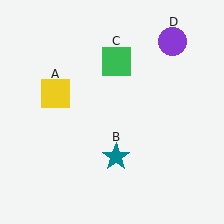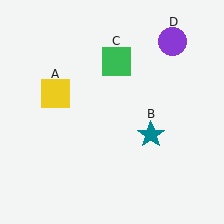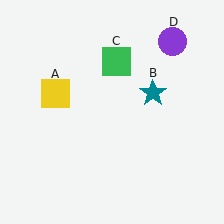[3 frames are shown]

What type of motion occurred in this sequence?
The teal star (object B) rotated counterclockwise around the center of the scene.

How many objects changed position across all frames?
1 object changed position: teal star (object B).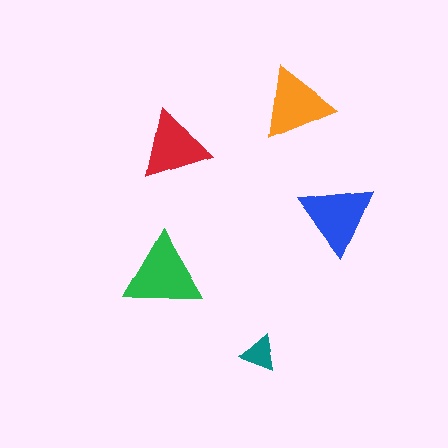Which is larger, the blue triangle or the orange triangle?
The blue one.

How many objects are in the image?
There are 5 objects in the image.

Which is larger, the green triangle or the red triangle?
The green one.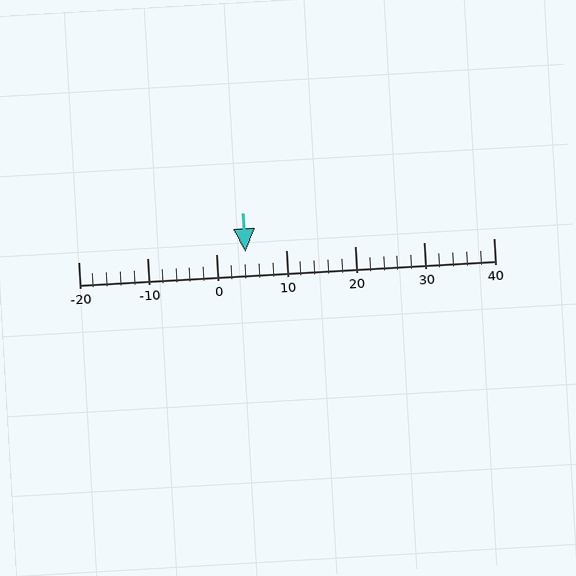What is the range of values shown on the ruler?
The ruler shows values from -20 to 40.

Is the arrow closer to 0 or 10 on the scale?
The arrow is closer to 0.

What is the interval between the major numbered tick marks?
The major tick marks are spaced 10 units apart.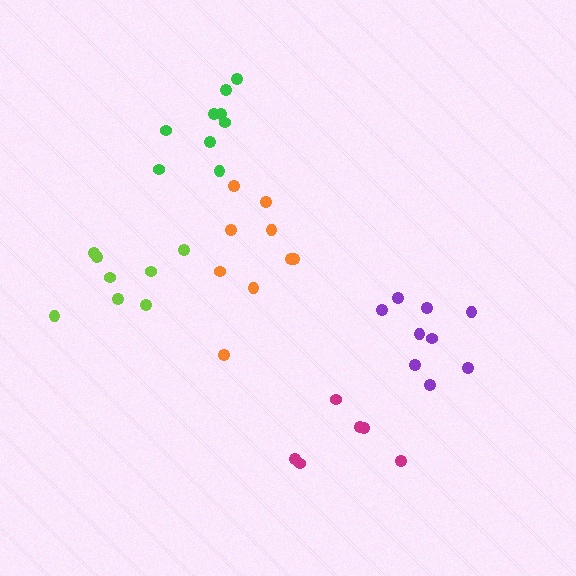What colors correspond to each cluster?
The clusters are colored: lime, orange, purple, magenta, green.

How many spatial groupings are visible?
There are 5 spatial groupings.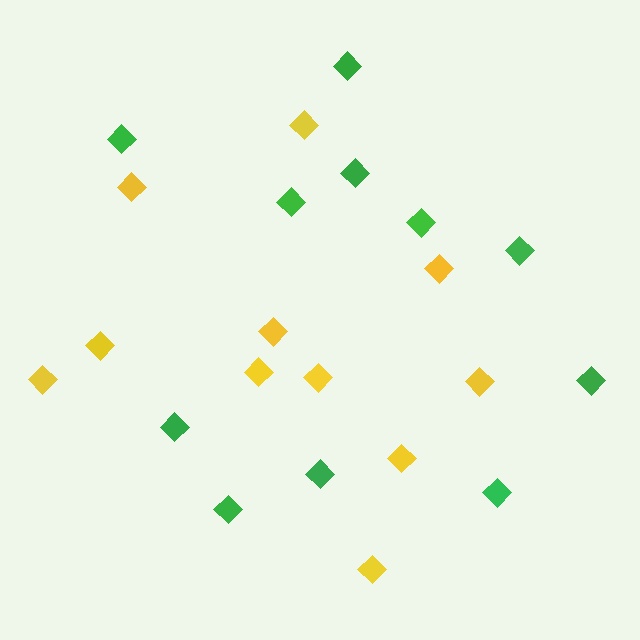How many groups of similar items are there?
There are 2 groups: one group of green diamonds (11) and one group of yellow diamonds (11).